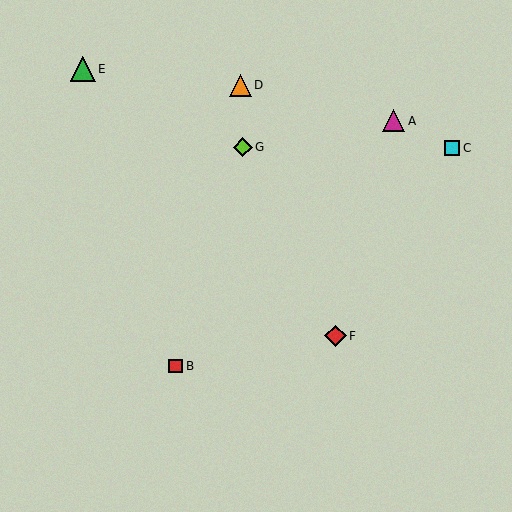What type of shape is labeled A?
Shape A is a magenta triangle.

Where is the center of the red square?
The center of the red square is at (176, 366).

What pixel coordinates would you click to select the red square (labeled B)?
Click at (176, 366) to select the red square B.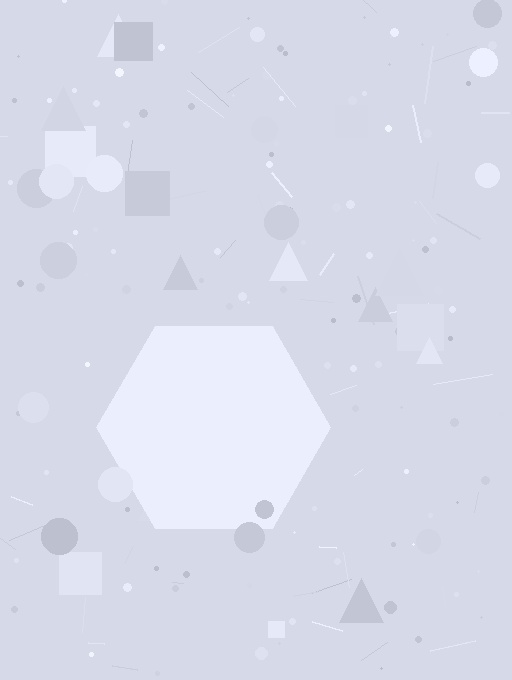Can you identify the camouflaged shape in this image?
The camouflaged shape is a hexagon.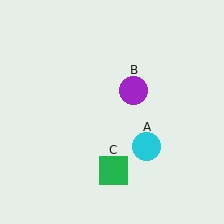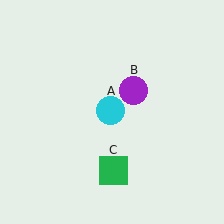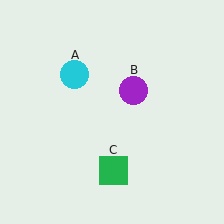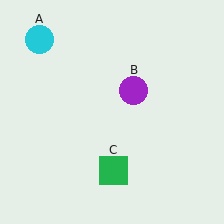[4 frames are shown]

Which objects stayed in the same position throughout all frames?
Purple circle (object B) and green square (object C) remained stationary.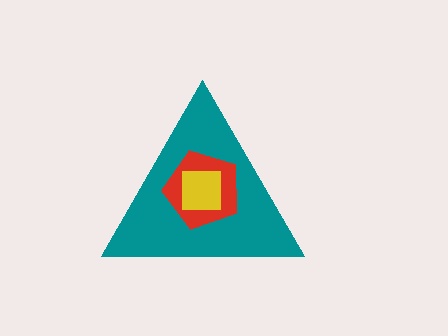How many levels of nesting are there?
3.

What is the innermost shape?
The yellow square.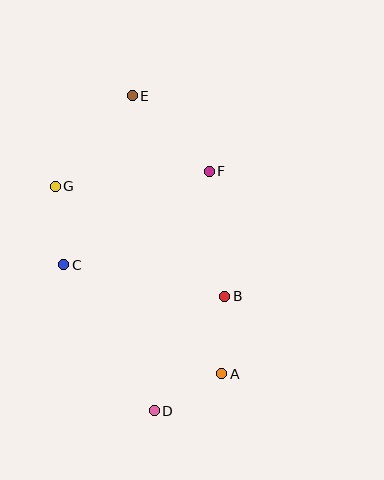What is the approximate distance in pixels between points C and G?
The distance between C and G is approximately 79 pixels.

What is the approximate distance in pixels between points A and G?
The distance between A and G is approximately 251 pixels.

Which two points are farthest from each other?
Points D and E are farthest from each other.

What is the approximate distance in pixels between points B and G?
The distance between B and G is approximately 203 pixels.